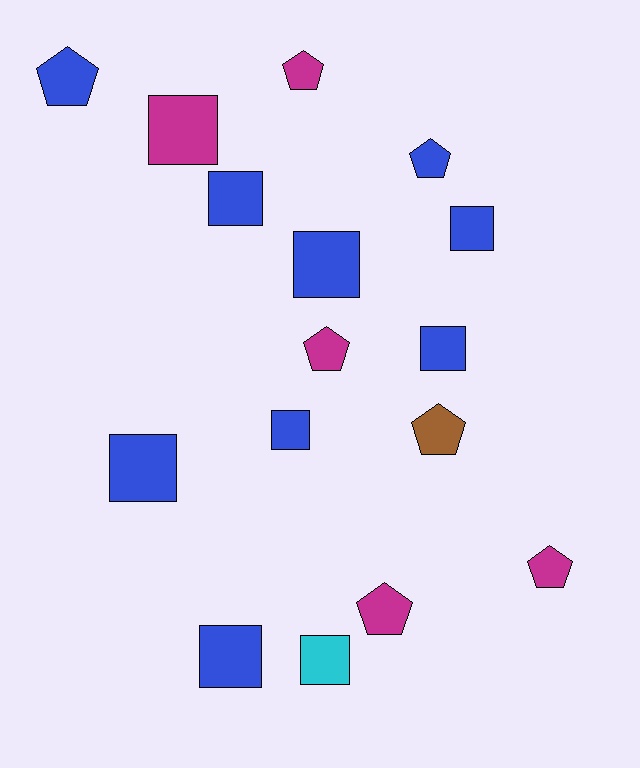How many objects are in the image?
There are 16 objects.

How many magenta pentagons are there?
There are 4 magenta pentagons.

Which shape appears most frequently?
Square, with 9 objects.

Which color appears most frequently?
Blue, with 9 objects.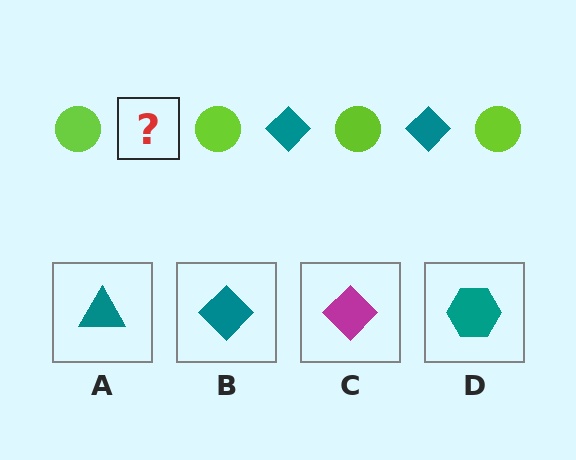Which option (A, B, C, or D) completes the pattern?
B.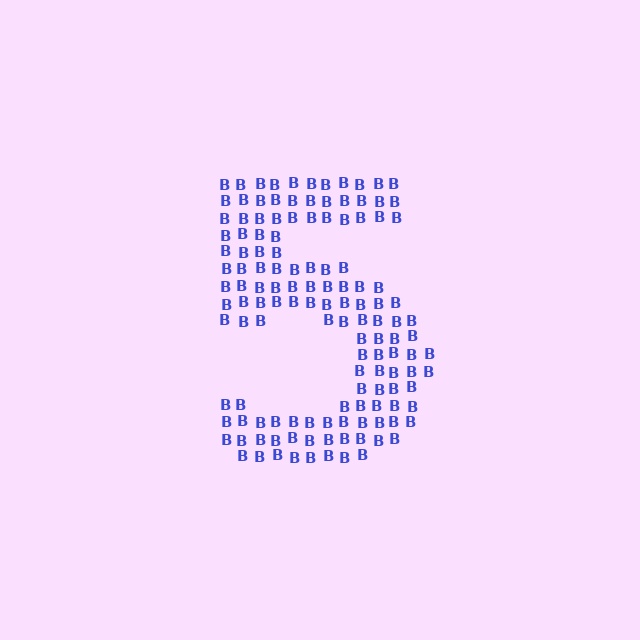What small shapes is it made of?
It is made of small letter B's.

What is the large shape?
The large shape is the digit 5.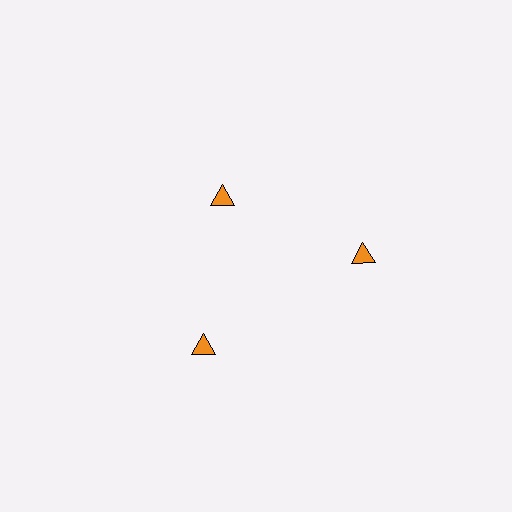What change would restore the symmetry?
The symmetry would be restored by moving it outward, back onto the ring so that all 3 triangles sit at equal angles and equal distance from the center.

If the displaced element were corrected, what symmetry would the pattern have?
It would have 3-fold rotational symmetry — the pattern would map onto itself every 120 degrees.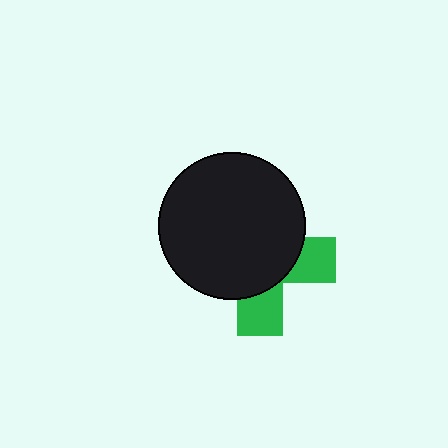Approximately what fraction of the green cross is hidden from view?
Roughly 68% of the green cross is hidden behind the black circle.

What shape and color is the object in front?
The object in front is a black circle.